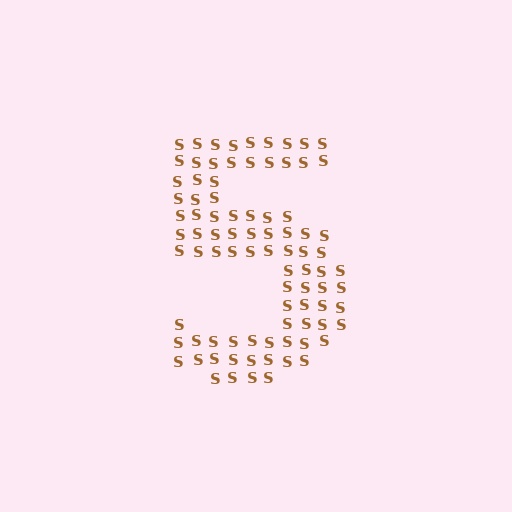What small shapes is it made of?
It is made of small letter S's.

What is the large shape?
The large shape is the digit 5.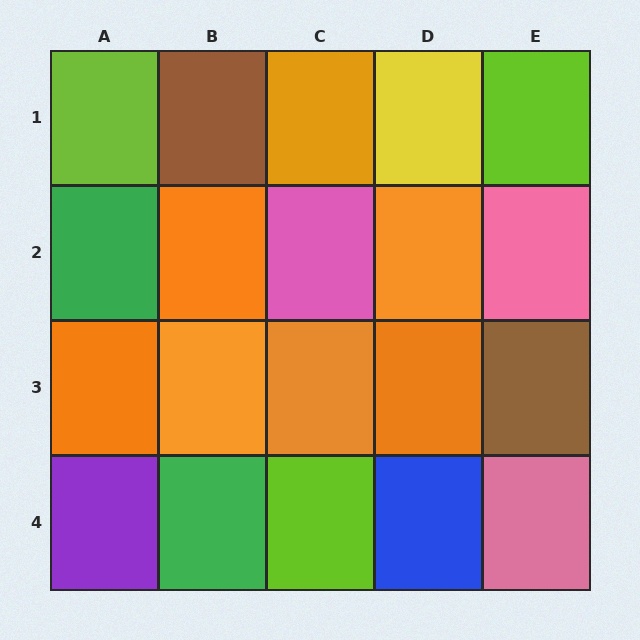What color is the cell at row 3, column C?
Orange.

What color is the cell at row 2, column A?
Green.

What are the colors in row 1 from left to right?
Lime, brown, orange, yellow, lime.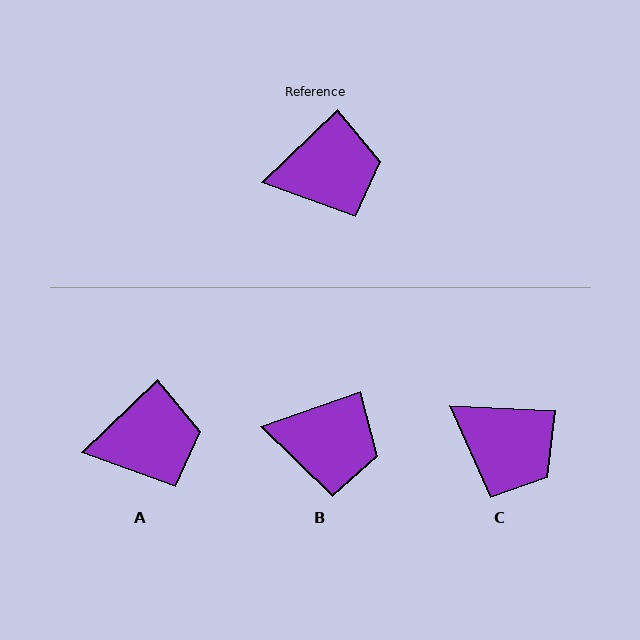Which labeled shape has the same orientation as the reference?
A.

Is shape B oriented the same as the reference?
No, it is off by about 24 degrees.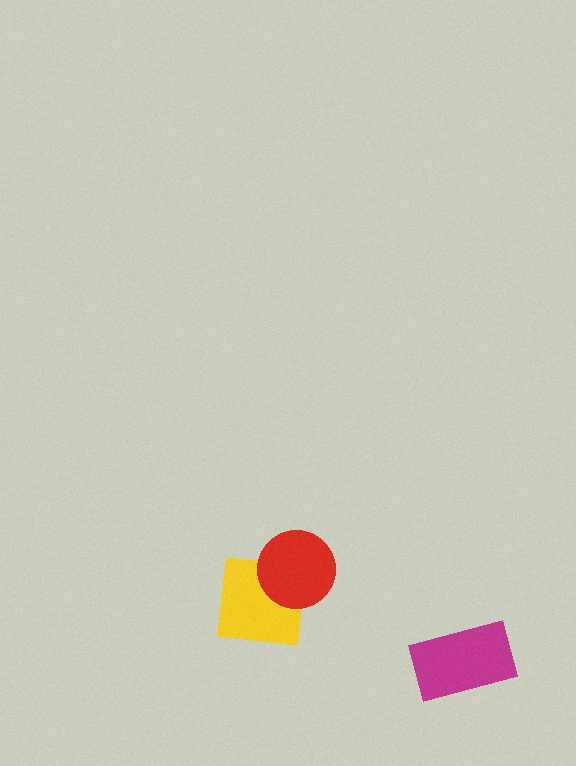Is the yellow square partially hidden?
Yes, it is partially covered by another shape.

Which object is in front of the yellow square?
The red circle is in front of the yellow square.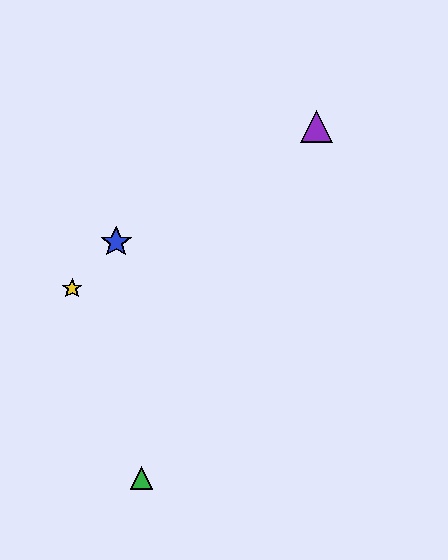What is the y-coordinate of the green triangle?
The green triangle is at y≈478.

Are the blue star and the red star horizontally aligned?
Yes, both are at y≈242.